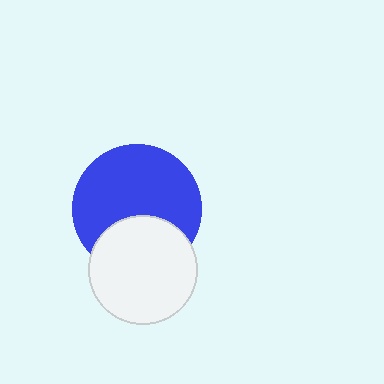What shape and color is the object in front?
The object in front is a white circle.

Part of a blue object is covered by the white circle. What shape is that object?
It is a circle.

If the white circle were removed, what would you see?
You would see the complete blue circle.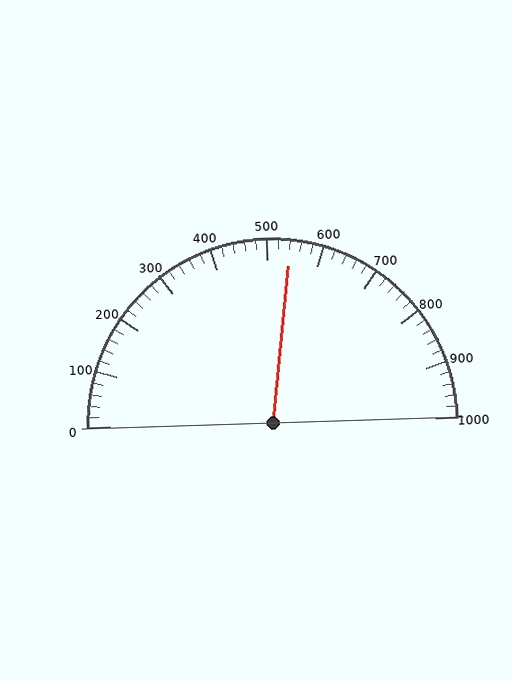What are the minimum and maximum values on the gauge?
The gauge ranges from 0 to 1000.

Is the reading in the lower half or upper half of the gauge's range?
The reading is in the upper half of the range (0 to 1000).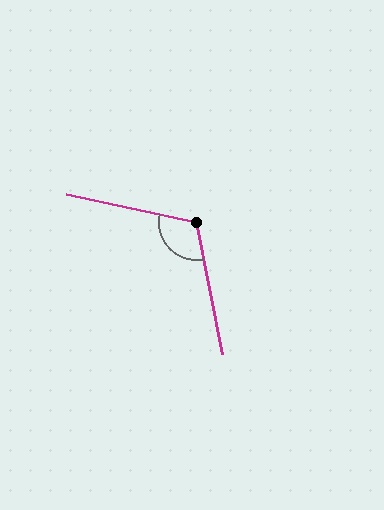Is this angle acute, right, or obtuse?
It is obtuse.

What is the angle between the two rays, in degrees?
Approximately 113 degrees.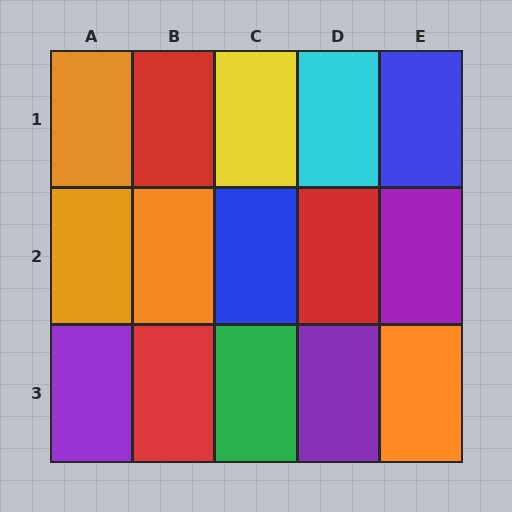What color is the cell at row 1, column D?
Cyan.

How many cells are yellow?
1 cell is yellow.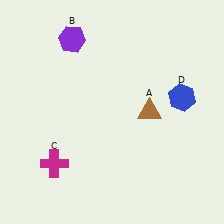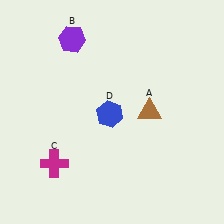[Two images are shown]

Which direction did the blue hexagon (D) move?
The blue hexagon (D) moved left.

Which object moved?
The blue hexagon (D) moved left.